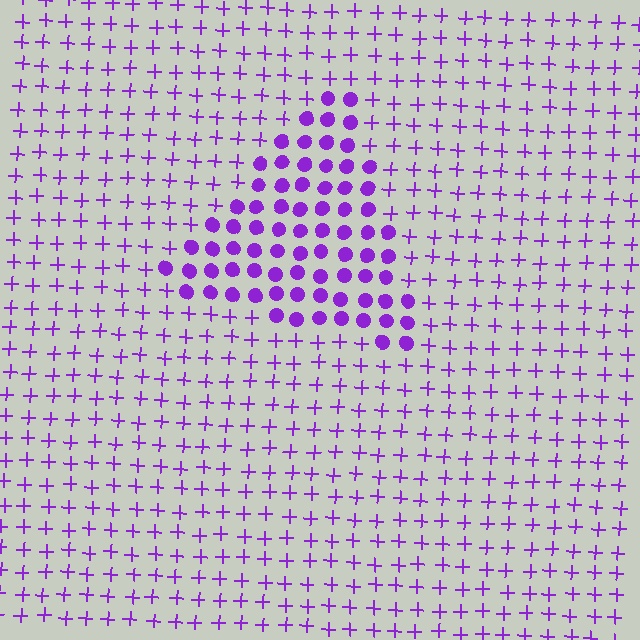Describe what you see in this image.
The image is filled with small purple elements arranged in a uniform grid. A triangle-shaped region contains circles, while the surrounding area contains plus signs. The boundary is defined purely by the change in element shape.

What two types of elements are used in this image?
The image uses circles inside the triangle region and plus signs outside it.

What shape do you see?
I see a triangle.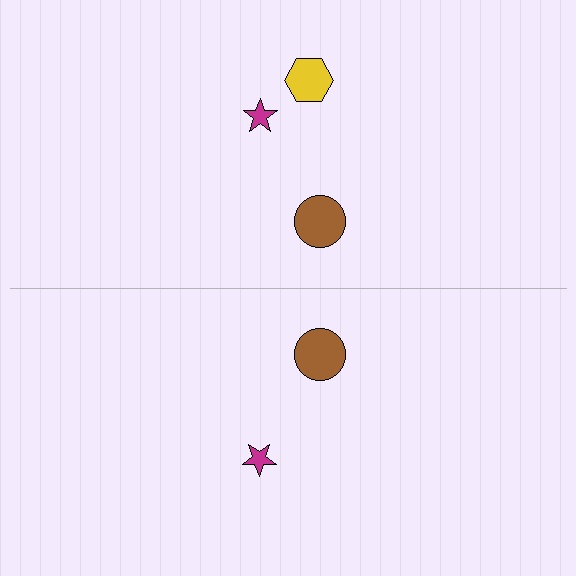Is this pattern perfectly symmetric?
No, the pattern is not perfectly symmetric. A yellow hexagon is missing from the bottom side.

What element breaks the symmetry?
A yellow hexagon is missing from the bottom side.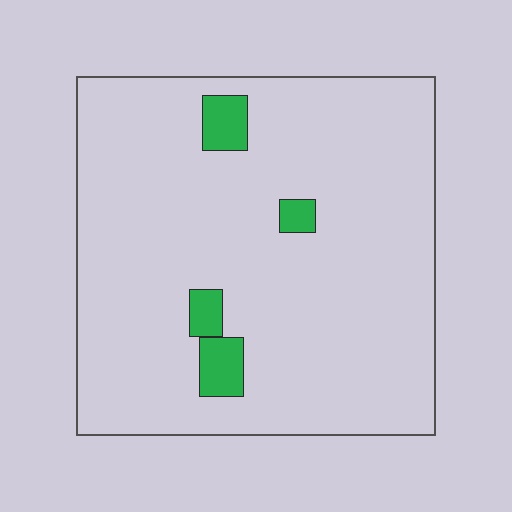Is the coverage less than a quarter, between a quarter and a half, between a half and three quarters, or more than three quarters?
Less than a quarter.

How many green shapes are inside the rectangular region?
4.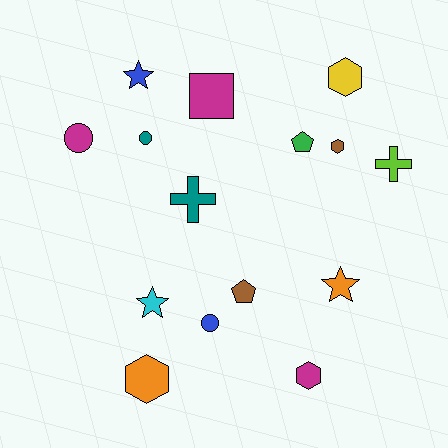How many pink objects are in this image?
There are no pink objects.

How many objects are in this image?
There are 15 objects.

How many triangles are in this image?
There are no triangles.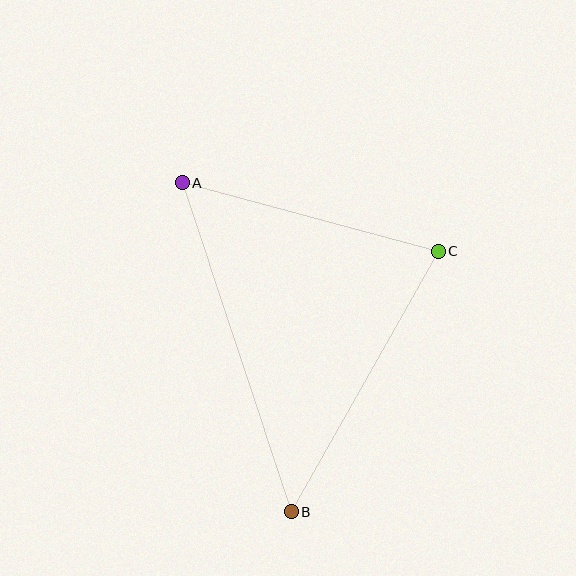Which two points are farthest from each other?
Points A and B are farthest from each other.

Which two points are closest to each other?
Points A and C are closest to each other.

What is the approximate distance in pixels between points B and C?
The distance between B and C is approximately 299 pixels.